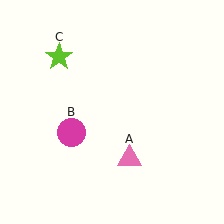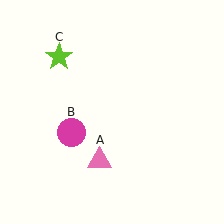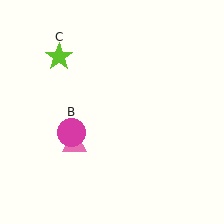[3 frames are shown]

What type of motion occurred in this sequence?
The pink triangle (object A) rotated clockwise around the center of the scene.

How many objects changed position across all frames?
1 object changed position: pink triangle (object A).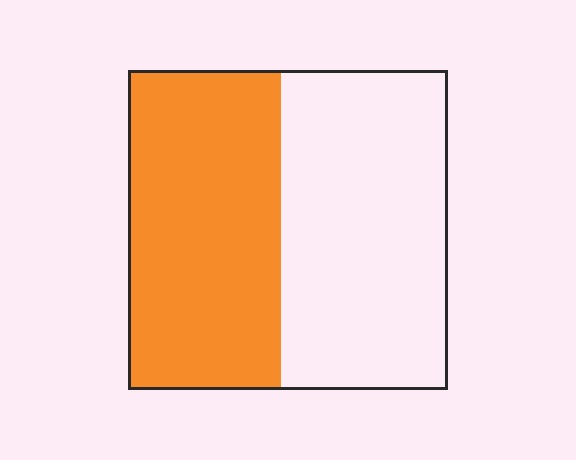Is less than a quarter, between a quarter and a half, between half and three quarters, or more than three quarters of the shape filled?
Between a quarter and a half.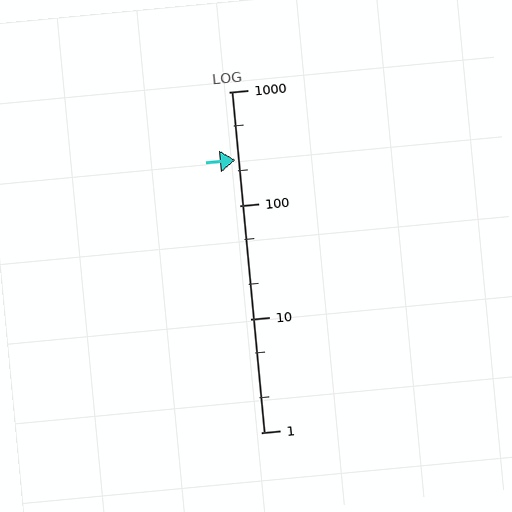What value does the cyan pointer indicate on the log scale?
The pointer indicates approximately 250.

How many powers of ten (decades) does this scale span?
The scale spans 3 decades, from 1 to 1000.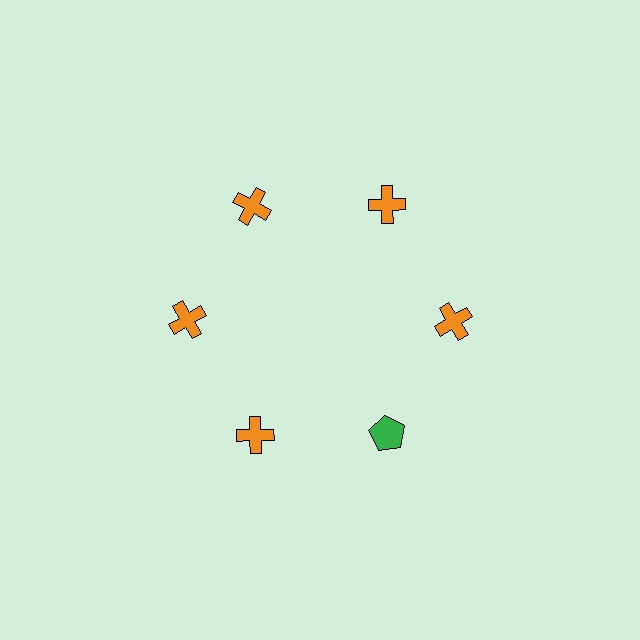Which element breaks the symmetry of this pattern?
The green pentagon at roughly the 5 o'clock position breaks the symmetry. All other shapes are orange crosses.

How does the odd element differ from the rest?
It differs in both color (green instead of orange) and shape (pentagon instead of cross).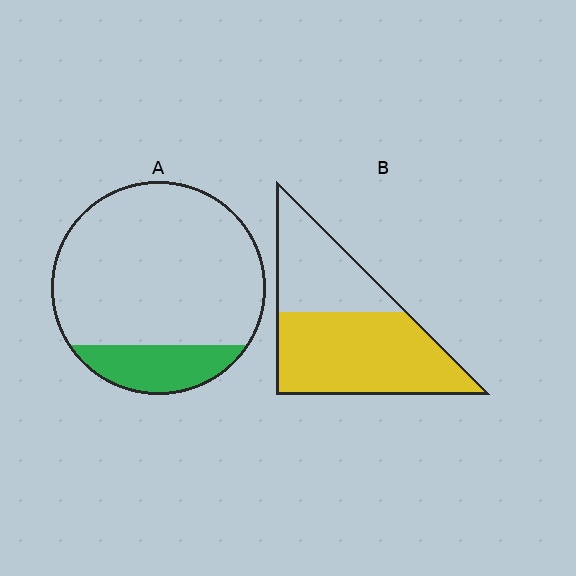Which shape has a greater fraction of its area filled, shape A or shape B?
Shape B.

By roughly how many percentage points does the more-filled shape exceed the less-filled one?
By roughly 45 percentage points (B over A).